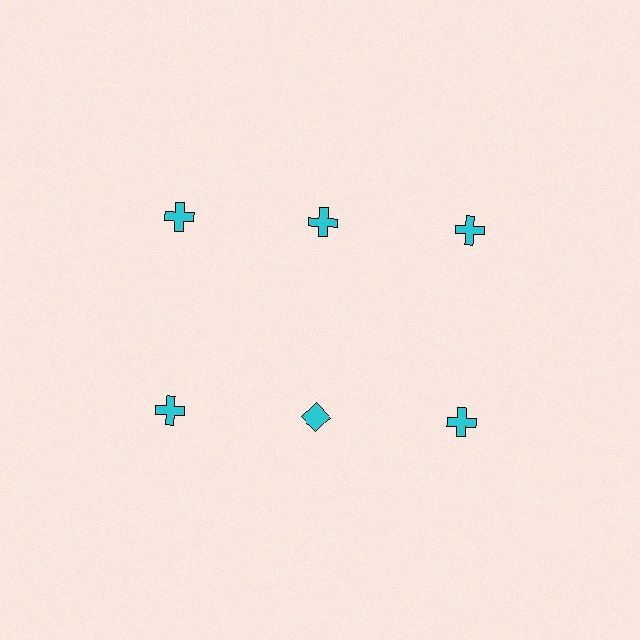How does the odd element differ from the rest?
It has a different shape: diamond instead of cross.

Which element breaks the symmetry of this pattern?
The cyan diamond in the second row, second from left column breaks the symmetry. All other shapes are cyan crosses.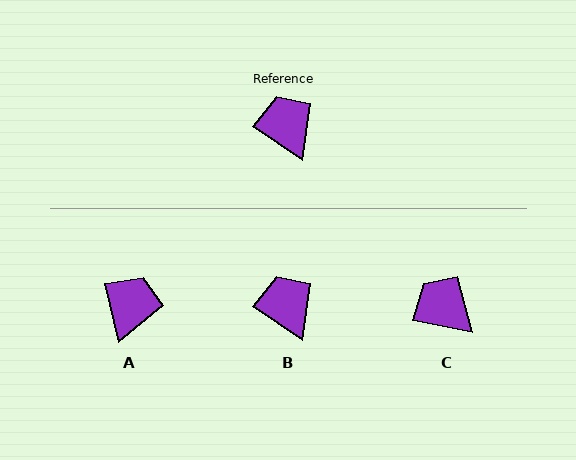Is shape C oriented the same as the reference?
No, it is off by about 22 degrees.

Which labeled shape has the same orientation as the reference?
B.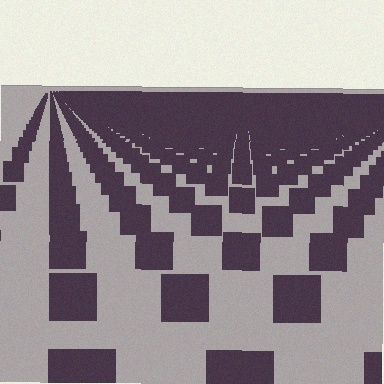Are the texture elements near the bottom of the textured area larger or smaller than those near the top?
Larger. Near the bottom, elements are closer to the viewer and appear at a bigger on-screen size.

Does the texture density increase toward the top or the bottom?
Density increases toward the top.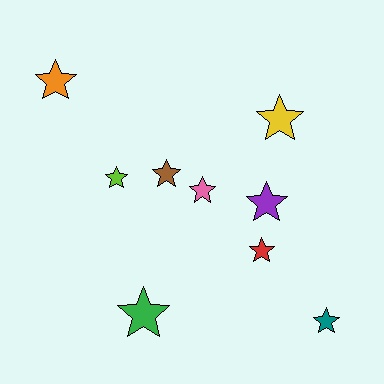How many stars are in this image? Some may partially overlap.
There are 9 stars.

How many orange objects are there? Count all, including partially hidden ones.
There is 1 orange object.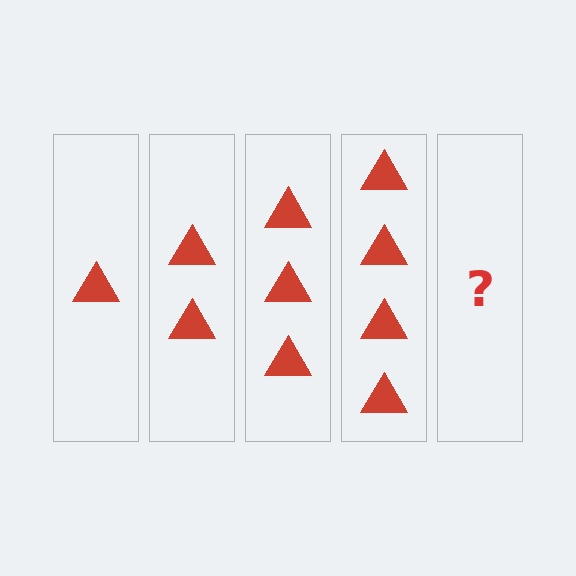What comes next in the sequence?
The next element should be 5 triangles.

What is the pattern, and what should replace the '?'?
The pattern is that each step adds one more triangle. The '?' should be 5 triangles.